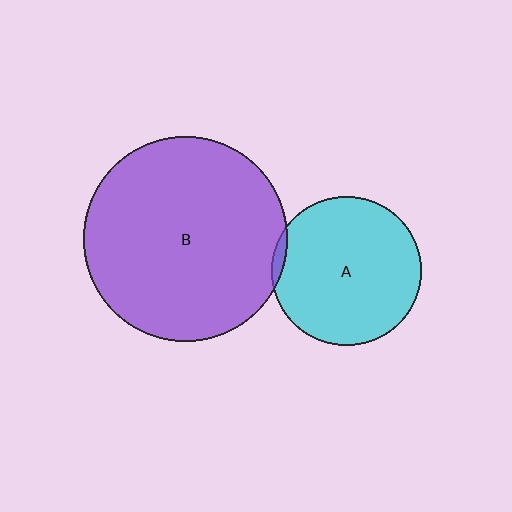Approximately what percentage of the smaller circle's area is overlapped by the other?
Approximately 5%.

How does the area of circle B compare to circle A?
Approximately 1.9 times.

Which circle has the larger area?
Circle B (purple).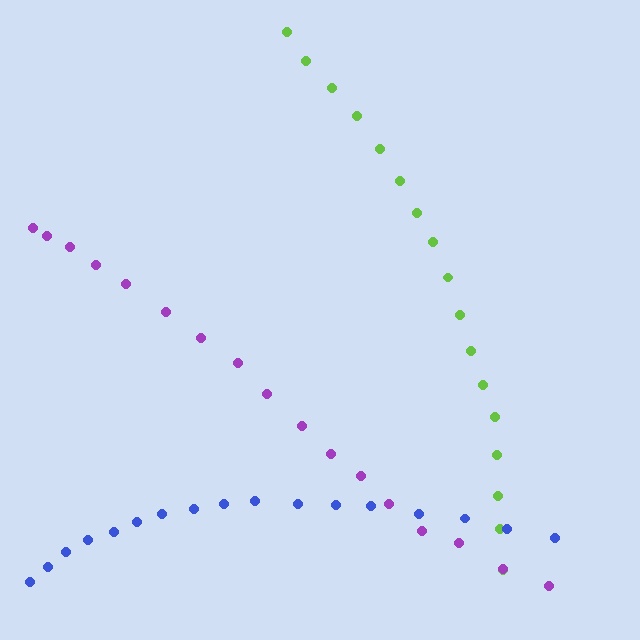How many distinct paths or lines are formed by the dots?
There are 3 distinct paths.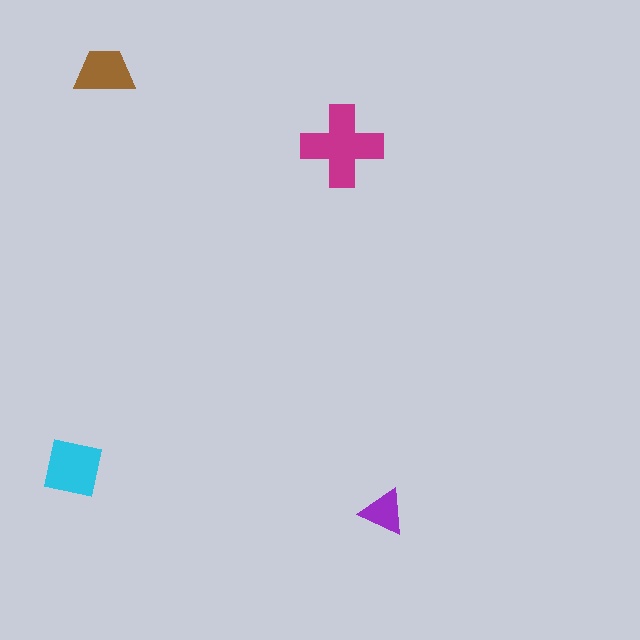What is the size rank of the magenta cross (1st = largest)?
1st.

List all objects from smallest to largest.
The purple triangle, the brown trapezoid, the cyan square, the magenta cross.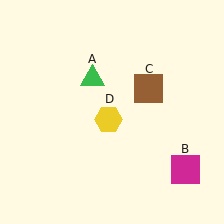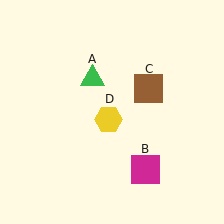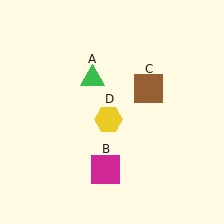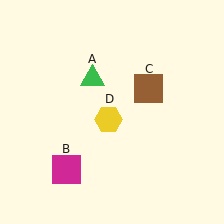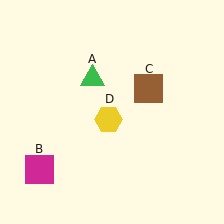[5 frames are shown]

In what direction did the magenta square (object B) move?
The magenta square (object B) moved left.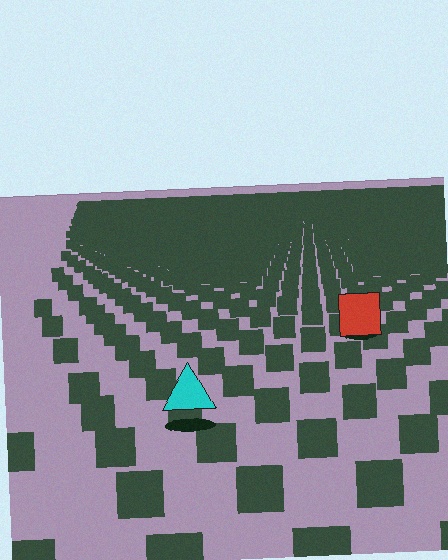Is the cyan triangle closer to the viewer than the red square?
Yes. The cyan triangle is closer — you can tell from the texture gradient: the ground texture is coarser near it.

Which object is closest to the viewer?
The cyan triangle is closest. The texture marks near it are larger and more spread out.